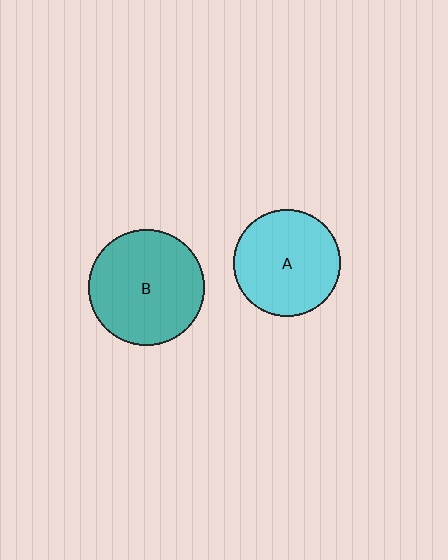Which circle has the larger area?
Circle B (teal).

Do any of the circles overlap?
No, none of the circles overlap.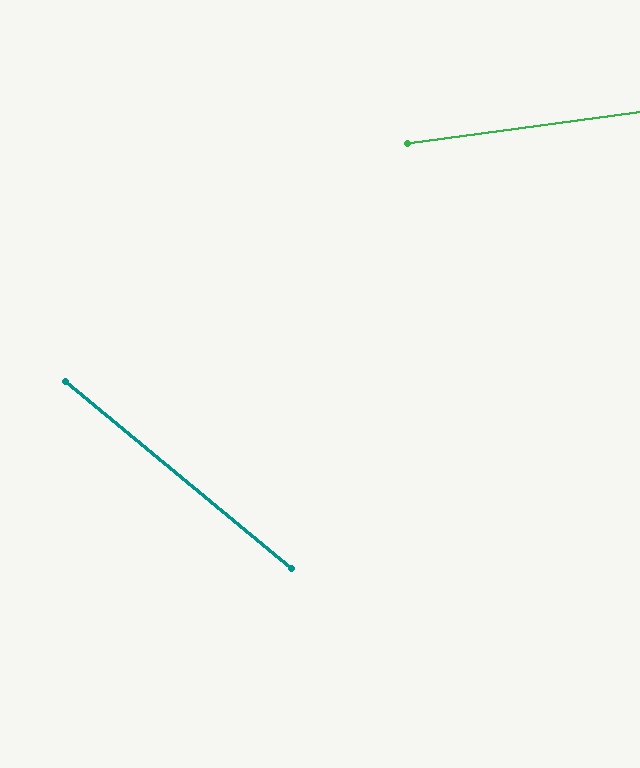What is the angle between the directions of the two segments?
Approximately 47 degrees.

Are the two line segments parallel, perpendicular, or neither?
Neither parallel nor perpendicular — they differ by about 47°.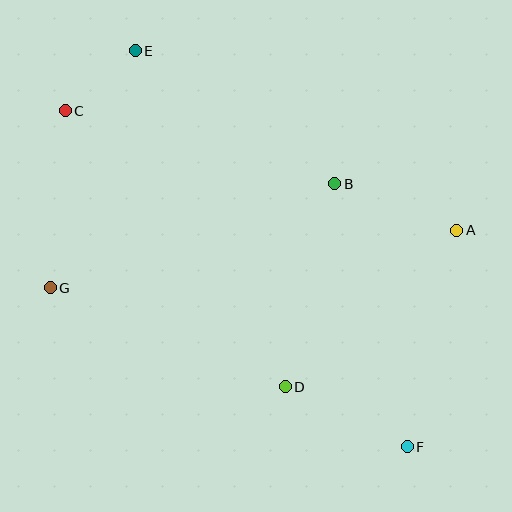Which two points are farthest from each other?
Points E and F are farthest from each other.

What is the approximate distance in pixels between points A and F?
The distance between A and F is approximately 222 pixels.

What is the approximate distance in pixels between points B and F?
The distance between B and F is approximately 273 pixels.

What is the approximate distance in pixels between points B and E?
The distance between B and E is approximately 240 pixels.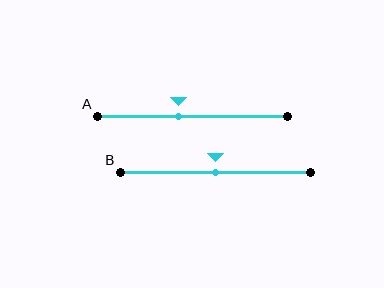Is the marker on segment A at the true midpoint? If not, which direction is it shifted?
No, the marker on segment A is shifted to the left by about 7% of the segment length.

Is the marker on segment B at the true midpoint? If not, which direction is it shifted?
Yes, the marker on segment B is at the true midpoint.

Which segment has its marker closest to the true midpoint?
Segment B has its marker closest to the true midpoint.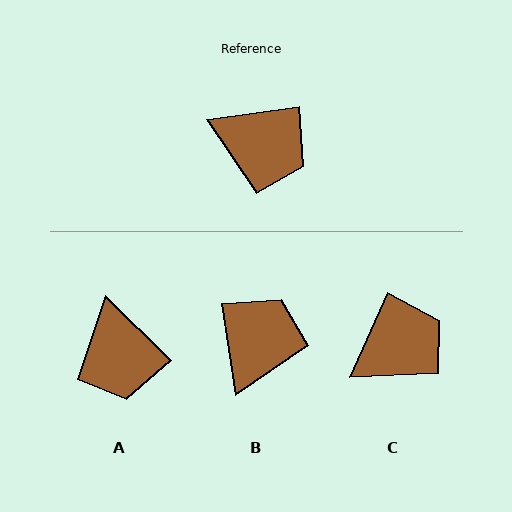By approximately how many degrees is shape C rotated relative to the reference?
Approximately 58 degrees counter-clockwise.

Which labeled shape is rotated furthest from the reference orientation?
B, about 91 degrees away.